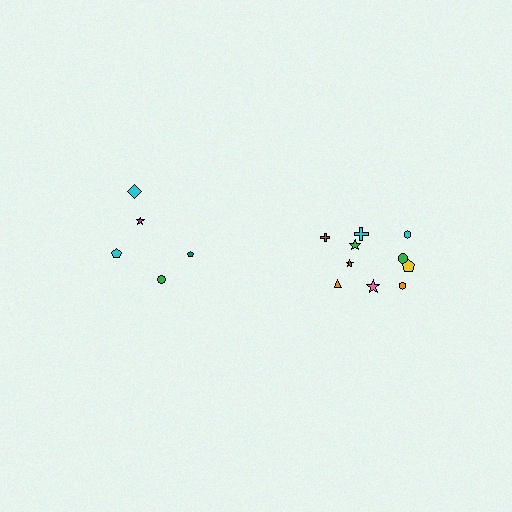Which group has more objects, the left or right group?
The right group.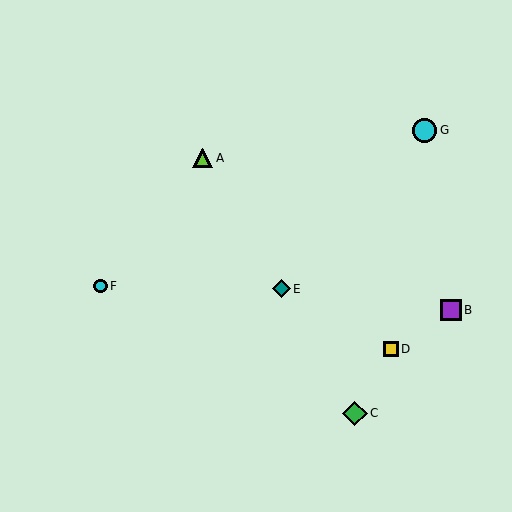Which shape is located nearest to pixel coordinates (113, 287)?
The cyan circle (labeled F) at (101, 286) is nearest to that location.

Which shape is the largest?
The green diamond (labeled C) is the largest.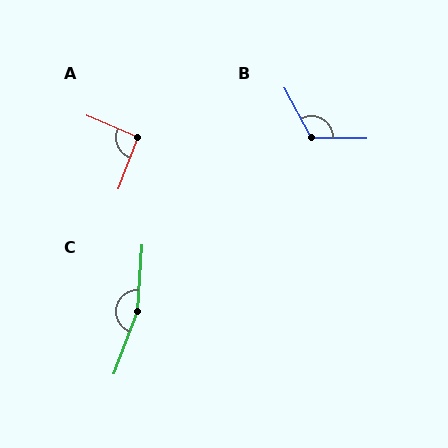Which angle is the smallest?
A, at approximately 93 degrees.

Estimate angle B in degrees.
Approximately 119 degrees.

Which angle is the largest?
C, at approximately 163 degrees.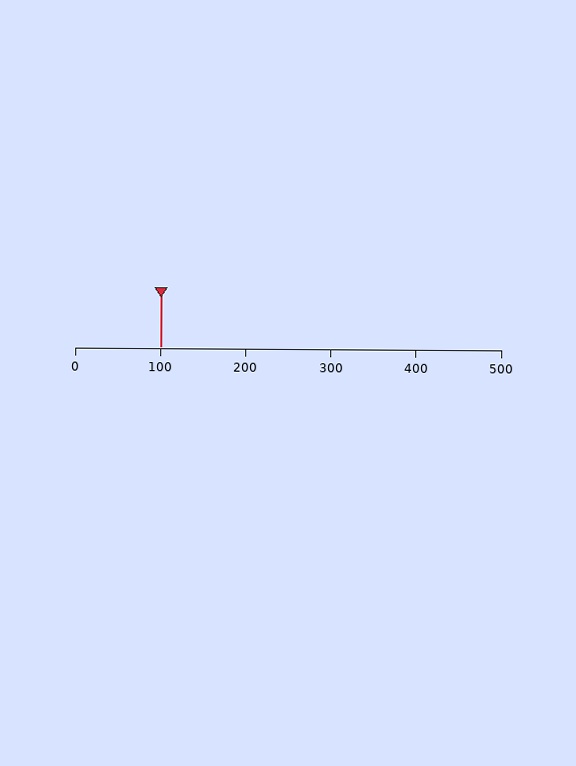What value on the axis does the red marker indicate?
The marker indicates approximately 100.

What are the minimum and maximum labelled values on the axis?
The axis runs from 0 to 500.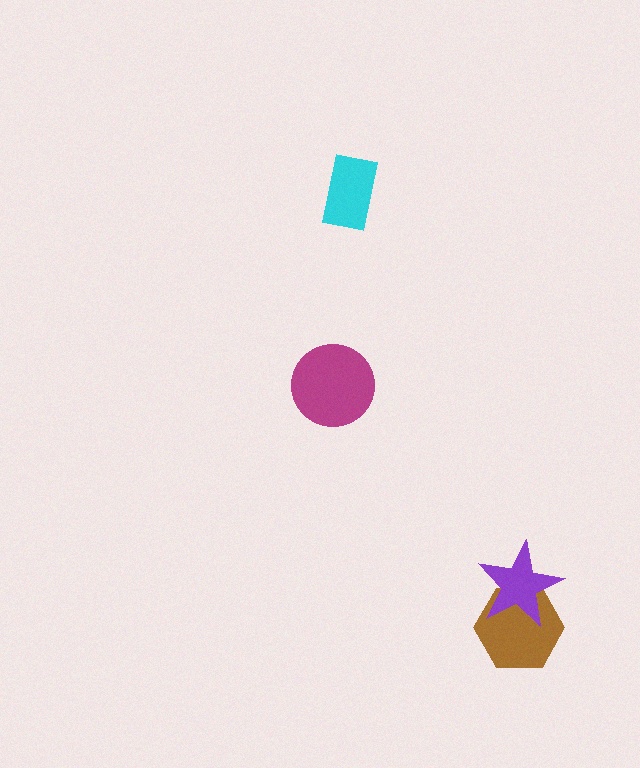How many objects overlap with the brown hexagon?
1 object overlaps with the brown hexagon.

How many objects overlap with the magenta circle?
0 objects overlap with the magenta circle.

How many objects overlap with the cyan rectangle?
0 objects overlap with the cyan rectangle.